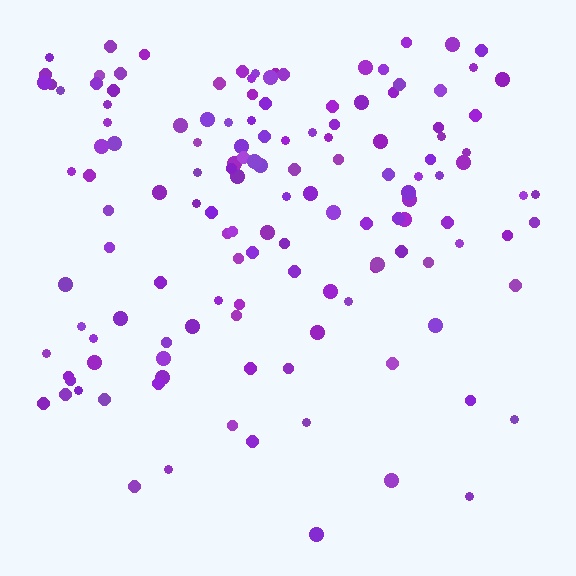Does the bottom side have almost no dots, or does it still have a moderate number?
Still a moderate number, just noticeably fewer than the top.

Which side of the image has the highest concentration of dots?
The top.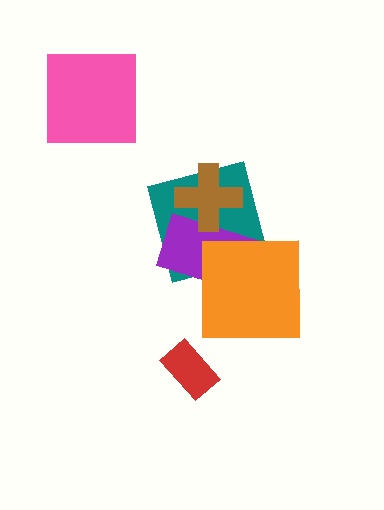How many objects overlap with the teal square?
3 objects overlap with the teal square.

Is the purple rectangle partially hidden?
Yes, it is partially covered by another shape.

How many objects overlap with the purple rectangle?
3 objects overlap with the purple rectangle.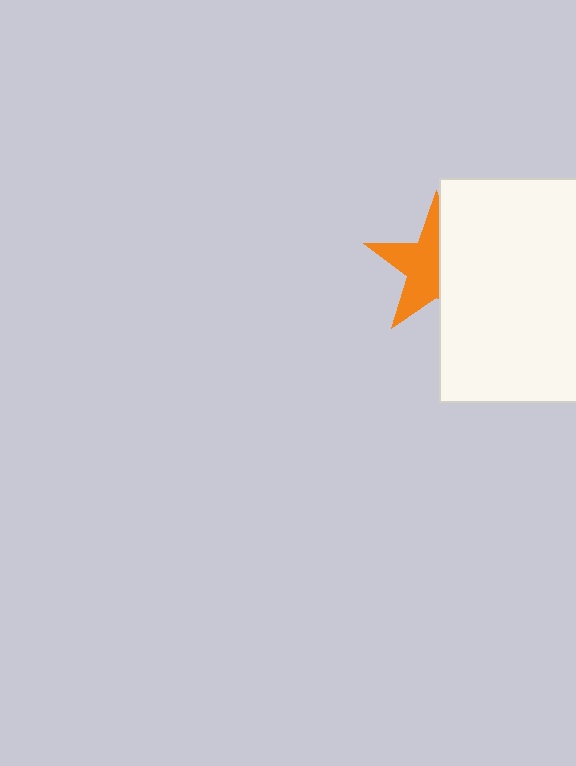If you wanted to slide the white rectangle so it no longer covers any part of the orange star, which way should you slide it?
Slide it right — that is the most direct way to separate the two shapes.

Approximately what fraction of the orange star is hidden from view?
Roughly 45% of the orange star is hidden behind the white rectangle.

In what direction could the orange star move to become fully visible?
The orange star could move left. That would shift it out from behind the white rectangle entirely.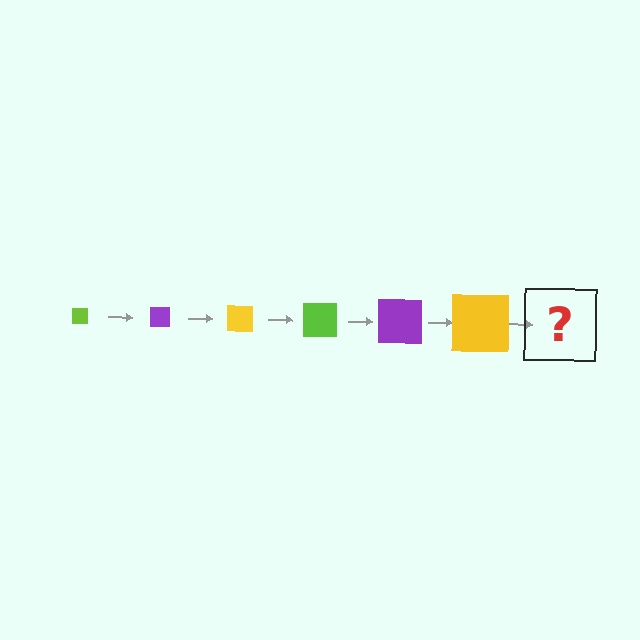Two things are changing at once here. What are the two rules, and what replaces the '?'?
The two rules are that the square grows larger each step and the color cycles through lime, purple, and yellow. The '?' should be a lime square, larger than the previous one.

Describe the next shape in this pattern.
It should be a lime square, larger than the previous one.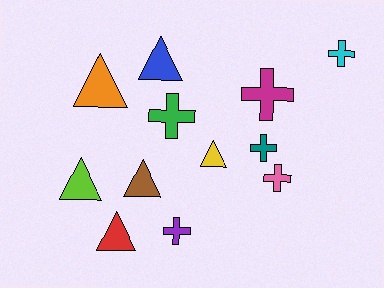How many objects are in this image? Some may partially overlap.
There are 12 objects.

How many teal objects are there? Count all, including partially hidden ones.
There is 1 teal object.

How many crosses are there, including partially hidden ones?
There are 6 crosses.